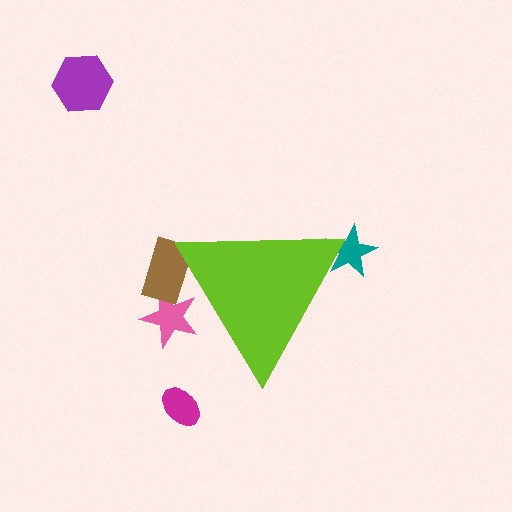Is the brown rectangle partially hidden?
Yes, the brown rectangle is partially hidden behind the lime triangle.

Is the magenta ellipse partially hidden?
No, the magenta ellipse is fully visible.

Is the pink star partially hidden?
Yes, the pink star is partially hidden behind the lime triangle.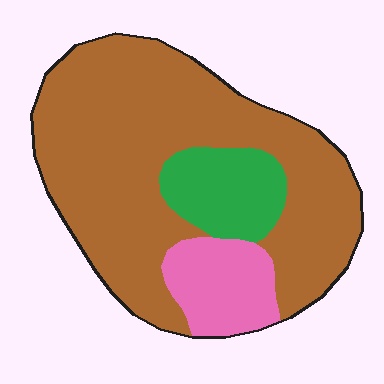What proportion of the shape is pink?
Pink takes up less than a sixth of the shape.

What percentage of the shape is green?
Green covers about 15% of the shape.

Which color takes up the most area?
Brown, at roughly 75%.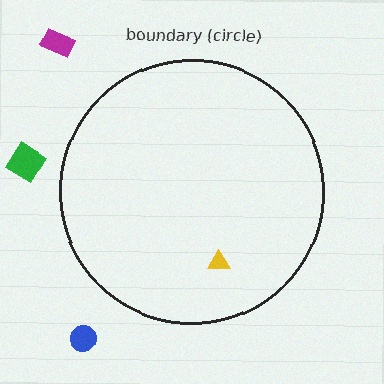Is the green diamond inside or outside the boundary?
Outside.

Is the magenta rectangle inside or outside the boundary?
Outside.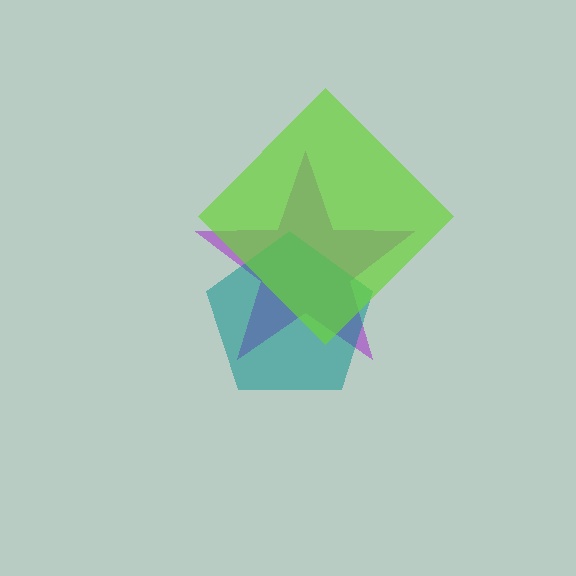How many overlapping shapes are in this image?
There are 3 overlapping shapes in the image.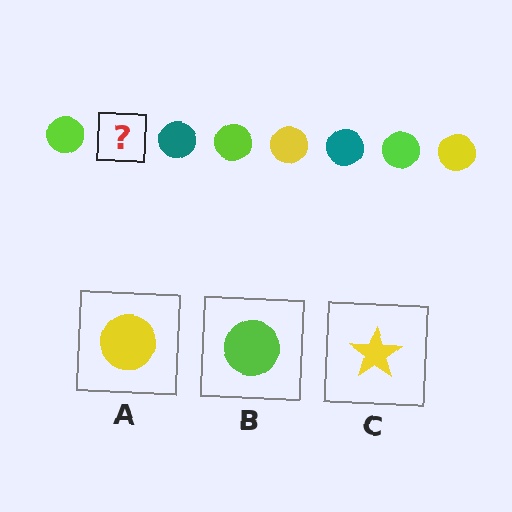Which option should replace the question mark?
Option A.